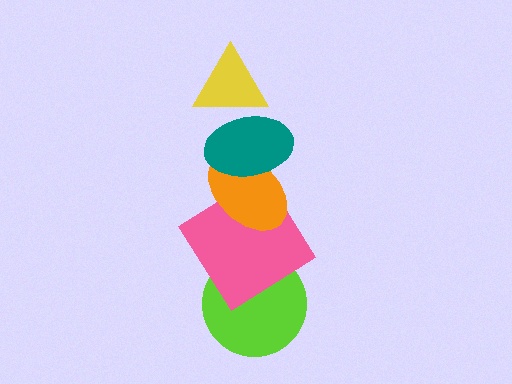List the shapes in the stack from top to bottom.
From top to bottom: the yellow triangle, the teal ellipse, the orange ellipse, the pink diamond, the lime circle.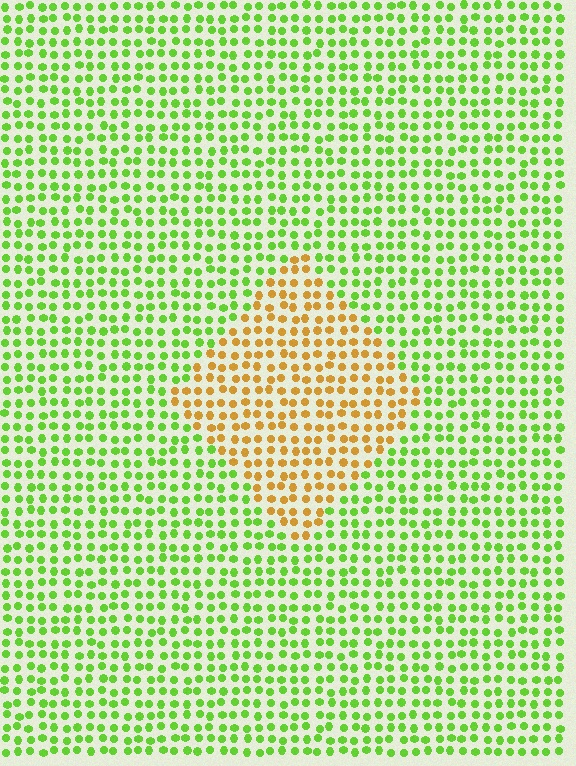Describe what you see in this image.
The image is filled with small lime elements in a uniform arrangement. A diamond-shaped region is visible where the elements are tinted to a slightly different hue, forming a subtle color boundary.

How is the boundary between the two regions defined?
The boundary is defined purely by a slight shift in hue (about 63 degrees). Spacing, size, and orientation are identical on both sides.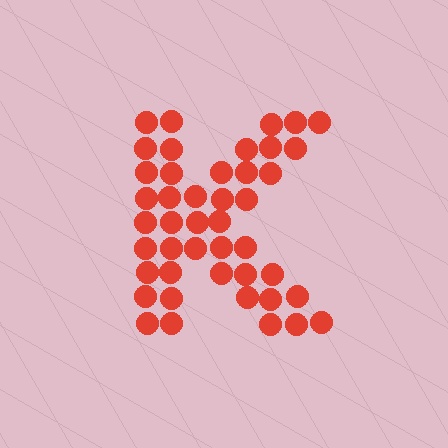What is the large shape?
The large shape is the letter K.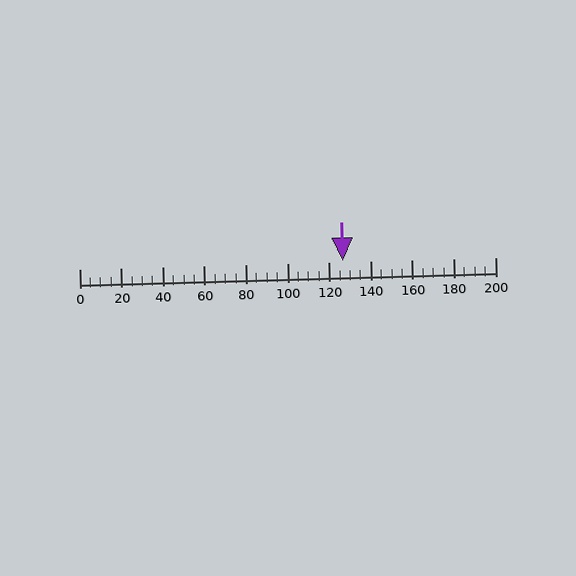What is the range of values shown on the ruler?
The ruler shows values from 0 to 200.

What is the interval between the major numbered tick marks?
The major tick marks are spaced 20 units apart.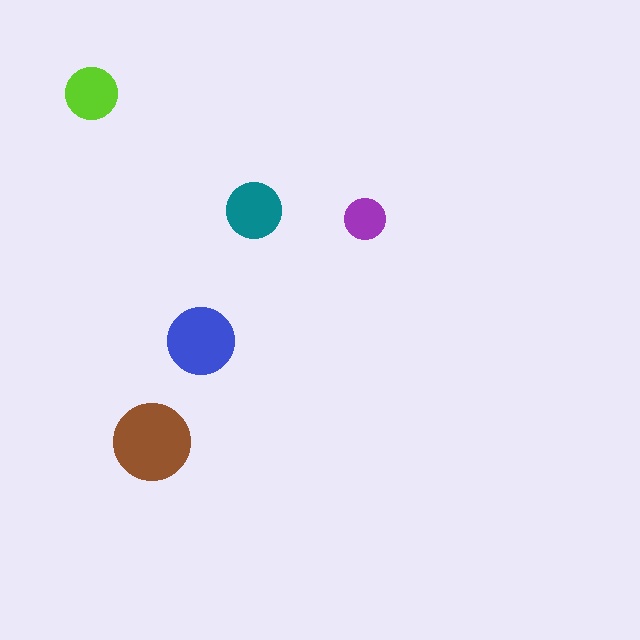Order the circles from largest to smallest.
the brown one, the blue one, the teal one, the lime one, the purple one.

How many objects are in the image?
There are 5 objects in the image.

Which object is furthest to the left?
The lime circle is leftmost.